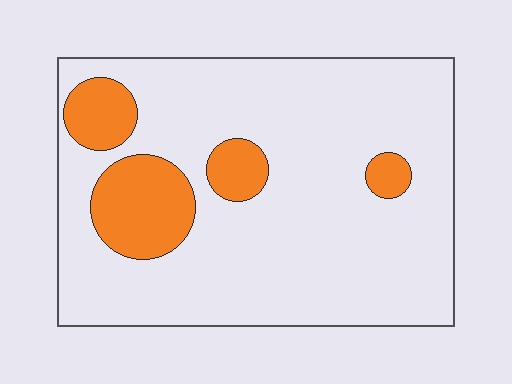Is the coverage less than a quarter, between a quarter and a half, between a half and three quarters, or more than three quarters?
Less than a quarter.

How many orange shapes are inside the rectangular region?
4.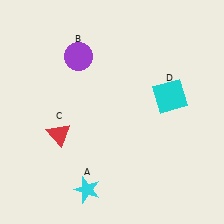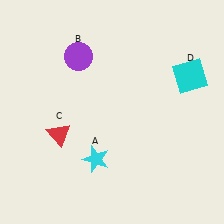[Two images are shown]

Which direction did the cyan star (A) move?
The cyan star (A) moved up.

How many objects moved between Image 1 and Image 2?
2 objects moved between the two images.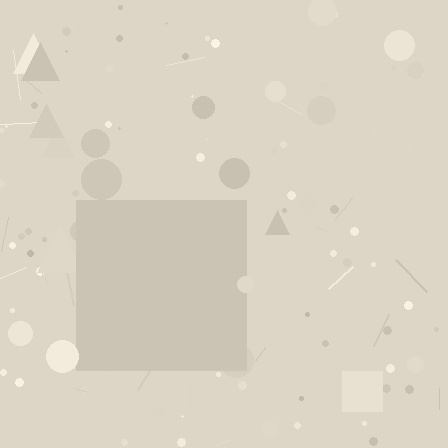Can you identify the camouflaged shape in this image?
The camouflaged shape is a square.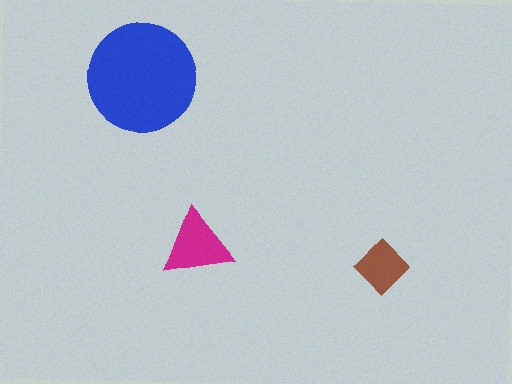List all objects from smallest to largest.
The brown diamond, the magenta triangle, the blue circle.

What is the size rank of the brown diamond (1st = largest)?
3rd.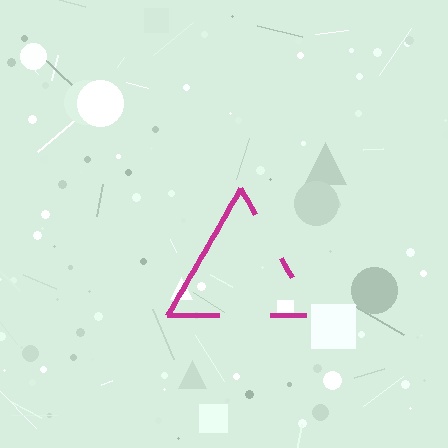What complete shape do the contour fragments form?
The contour fragments form a triangle.